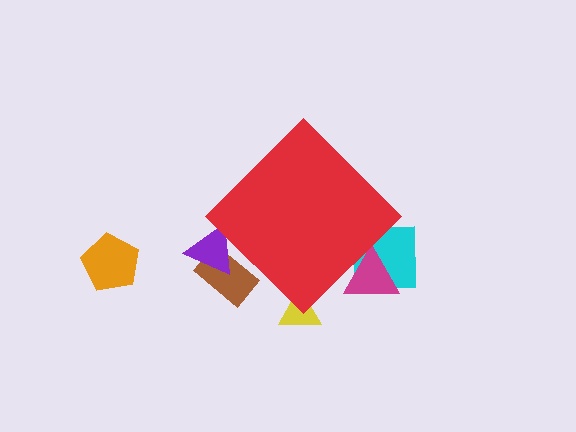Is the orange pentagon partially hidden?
No, the orange pentagon is fully visible.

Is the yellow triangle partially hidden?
Yes, the yellow triangle is partially hidden behind the red diamond.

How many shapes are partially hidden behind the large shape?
5 shapes are partially hidden.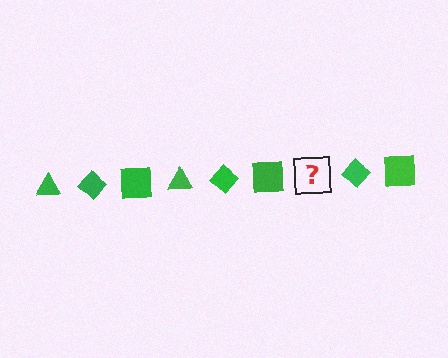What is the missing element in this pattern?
The missing element is a green triangle.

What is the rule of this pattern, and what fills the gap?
The rule is that the pattern cycles through triangle, diamond, square shapes in green. The gap should be filled with a green triangle.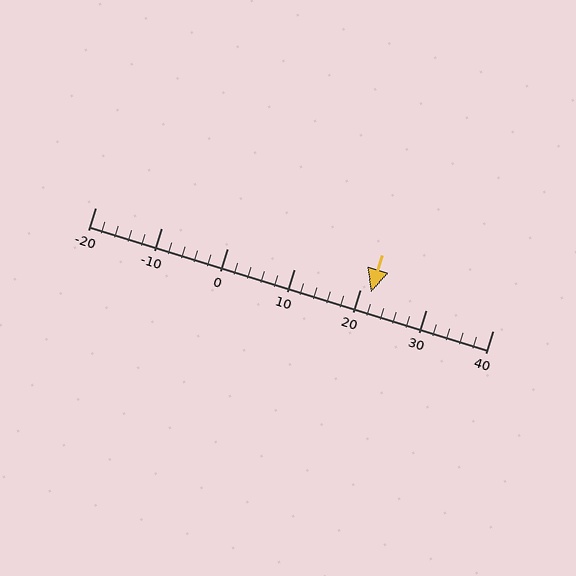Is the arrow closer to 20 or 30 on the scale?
The arrow is closer to 20.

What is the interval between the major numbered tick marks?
The major tick marks are spaced 10 units apart.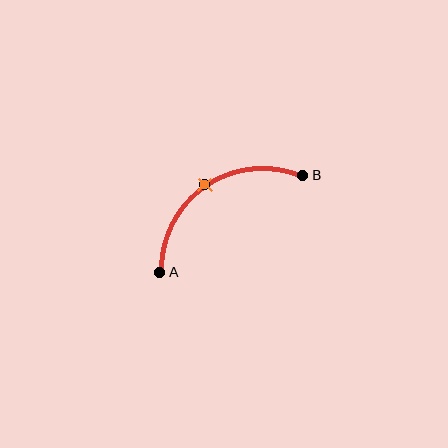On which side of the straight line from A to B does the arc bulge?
The arc bulges above and to the left of the straight line connecting A and B.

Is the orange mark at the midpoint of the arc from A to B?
Yes. The orange mark lies on the arc at equal arc-length from both A and B — it is the arc midpoint.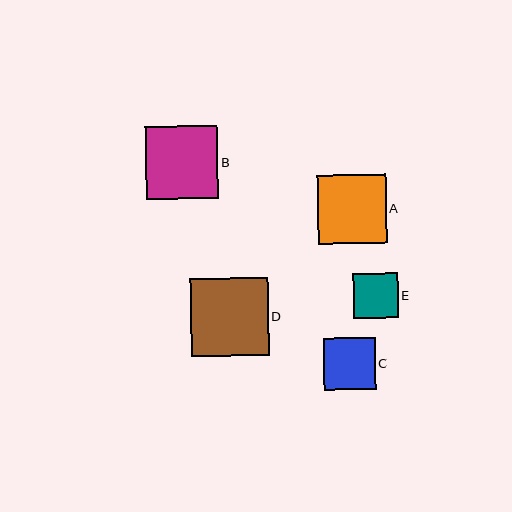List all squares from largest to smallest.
From largest to smallest: D, B, A, C, E.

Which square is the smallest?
Square E is the smallest with a size of approximately 45 pixels.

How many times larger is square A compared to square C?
Square A is approximately 1.3 times the size of square C.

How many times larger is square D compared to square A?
Square D is approximately 1.1 times the size of square A.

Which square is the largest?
Square D is the largest with a size of approximately 78 pixels.